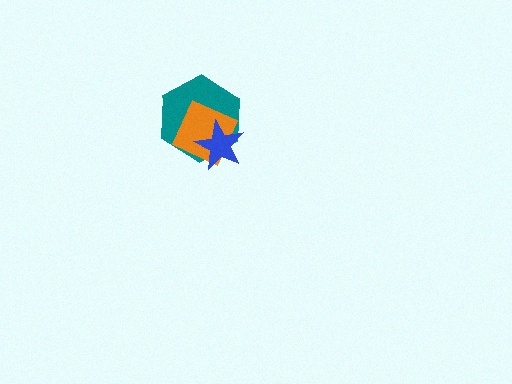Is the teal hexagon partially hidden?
Yes, it is partially covered by another shape.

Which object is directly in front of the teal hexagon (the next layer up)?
The orange diamond is directly in front of the teal hexagon.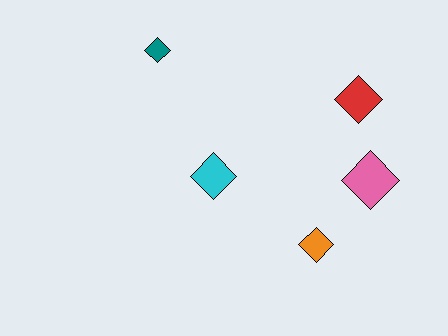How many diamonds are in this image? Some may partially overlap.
There are 5 diamonds.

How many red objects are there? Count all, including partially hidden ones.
There is 1 red object.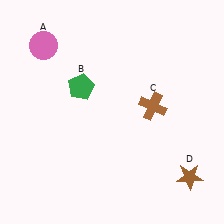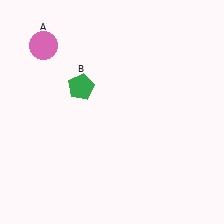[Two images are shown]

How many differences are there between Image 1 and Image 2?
There are 2 differences between the two images.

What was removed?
The brown cross (C), the brown star (D) were removed in Image 2.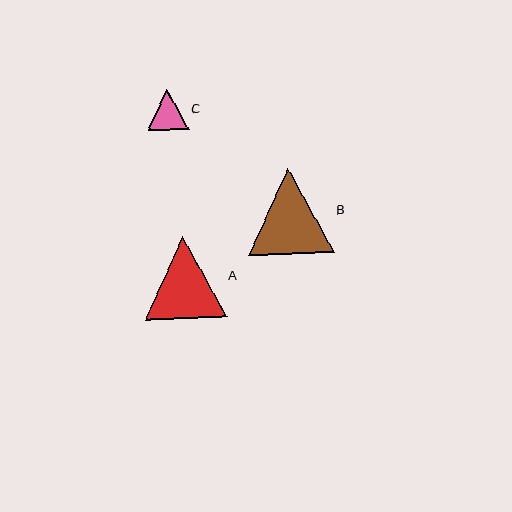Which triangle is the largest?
Triangle B is the largest with a size of approximately 86 pixels.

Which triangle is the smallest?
Triangle C is the smallest with a size of approximately 41 pixels.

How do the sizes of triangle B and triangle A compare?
Triangle B and triangle A are approximately the same size.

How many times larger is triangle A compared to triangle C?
Triangle A is approximately 2.0 times the size of triangle C.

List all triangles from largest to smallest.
From largest to smallest: B, A, C.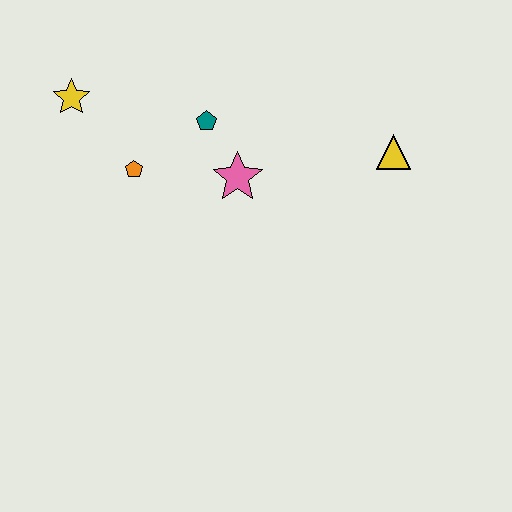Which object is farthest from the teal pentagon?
The yellow triangle is farthest from the teal pentagon.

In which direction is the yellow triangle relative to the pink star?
The yellow triangle is to the right of the pink star.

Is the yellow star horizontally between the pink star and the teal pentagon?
No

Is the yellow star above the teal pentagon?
Yes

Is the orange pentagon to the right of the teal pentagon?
No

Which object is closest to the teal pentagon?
The pink star is closest to the teal pentagon.